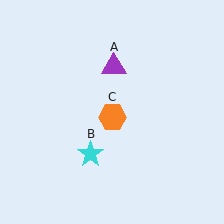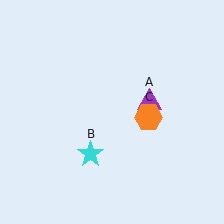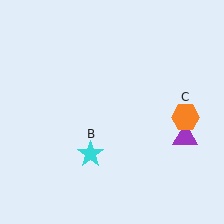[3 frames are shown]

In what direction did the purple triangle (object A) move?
The purple triangle (object A) moved down and to the right.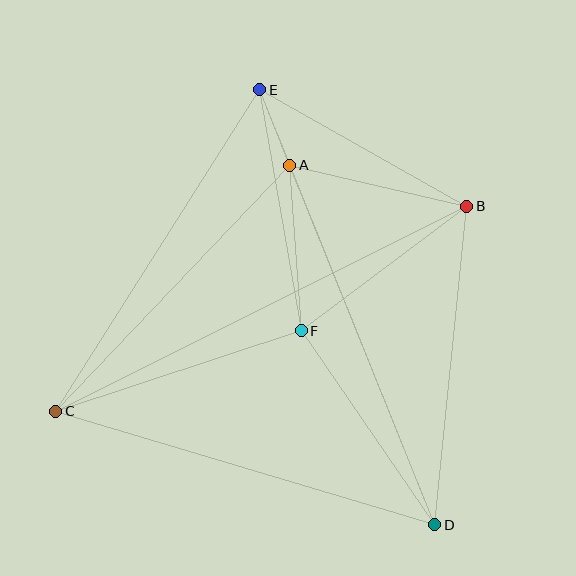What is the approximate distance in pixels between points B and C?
The distance between B and C is approximately 459 pixels.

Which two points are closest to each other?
Points A and E are closest to each other.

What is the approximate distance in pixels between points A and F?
The distance between A and F is approximately 166 pixels.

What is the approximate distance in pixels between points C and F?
The distance between C and F is approximately 258 pixels.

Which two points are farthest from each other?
Points D and E are farthest from each other.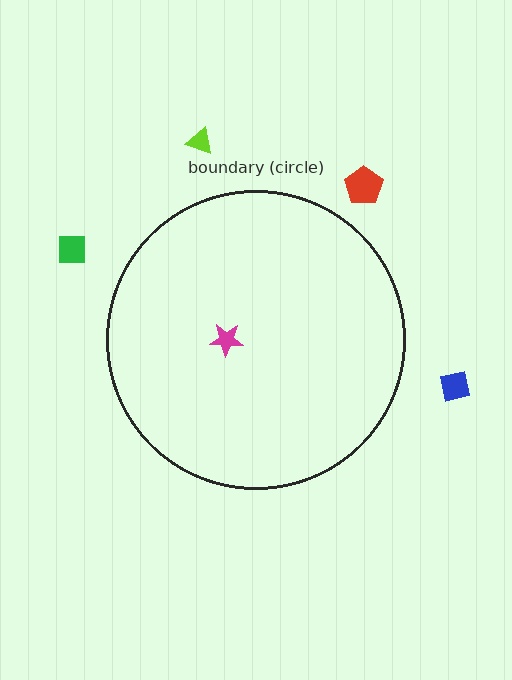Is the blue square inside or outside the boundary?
Outside.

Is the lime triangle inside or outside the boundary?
Outside.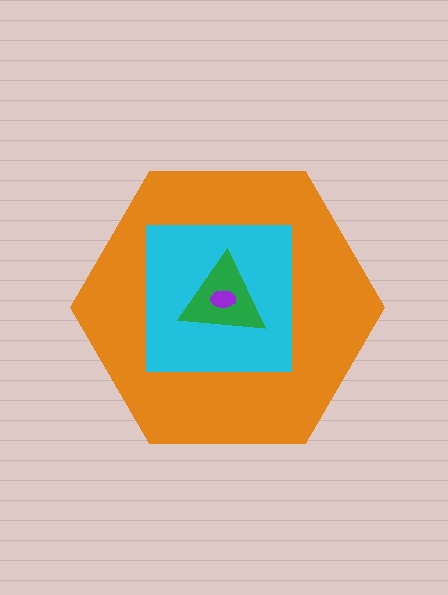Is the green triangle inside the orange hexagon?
Yes.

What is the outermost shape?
The orange hexagon.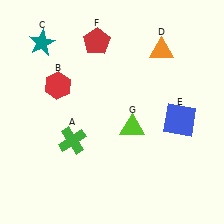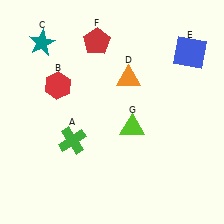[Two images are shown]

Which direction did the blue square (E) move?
The blue square (E) moved up.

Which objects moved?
The objects that moved are: the orange triangle (D), the blue square (E).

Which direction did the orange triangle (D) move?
The orange triangle (D) moved left.